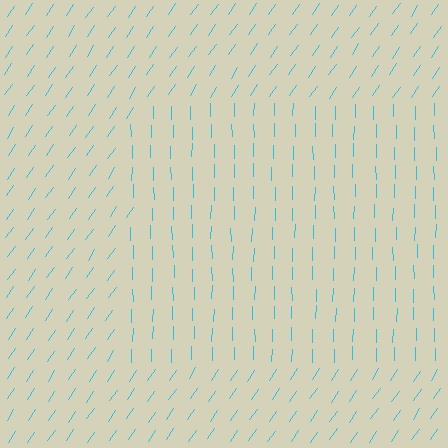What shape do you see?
I see a rectangle.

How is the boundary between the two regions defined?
The boundary is defined purely by a change in line orientation (approximately 34 degrees difference). All lines are the same color and thickness.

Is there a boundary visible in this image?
Yes, there is a texture boundary formed by a change in line orientation.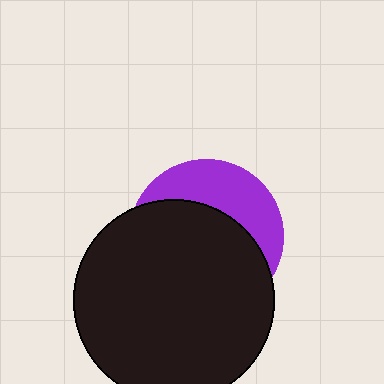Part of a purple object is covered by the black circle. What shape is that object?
It is a circle.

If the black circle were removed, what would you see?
You would see the complete purple circle.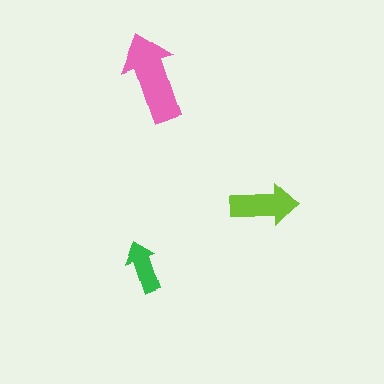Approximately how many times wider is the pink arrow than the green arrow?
About 1.5 times wider.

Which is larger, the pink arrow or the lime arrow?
The pink one.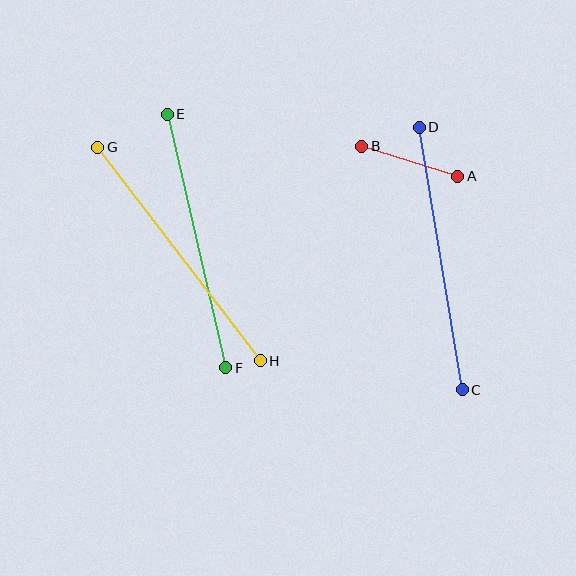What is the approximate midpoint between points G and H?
The midpoint is at approximately (179, 254) pixels.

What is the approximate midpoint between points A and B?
The midpoint is at approximately (410, 161) pixels.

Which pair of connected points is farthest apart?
Points G and H are farthest apart.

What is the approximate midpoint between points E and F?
The midpoint is at approximately (196, 241) pixels.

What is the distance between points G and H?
The distance is approximately 268 pixels.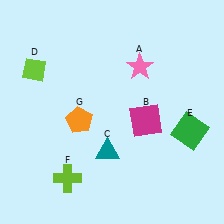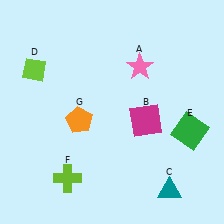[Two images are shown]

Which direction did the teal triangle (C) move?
The teal triangle (C) moved right.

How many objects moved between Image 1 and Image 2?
1 object moved between the two images.